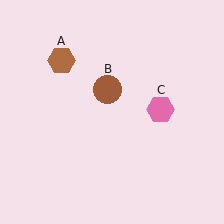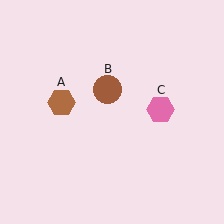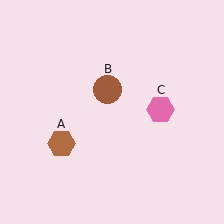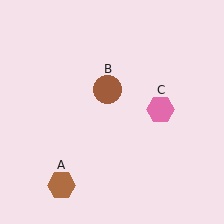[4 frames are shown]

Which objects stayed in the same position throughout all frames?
Brown circle (object B) and pink hexagon (object C) remained stationary.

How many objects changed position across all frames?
1 object changed position: brown hexagon (object A).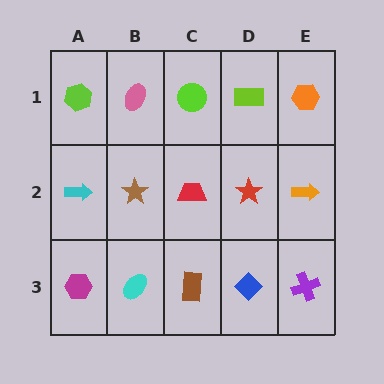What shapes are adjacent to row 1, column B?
A brown star (row 2, column B), a lime hexagon (row 1, column A), a lime circle (row 1, column C).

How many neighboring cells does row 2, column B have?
4.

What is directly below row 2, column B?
A cyan ellipse.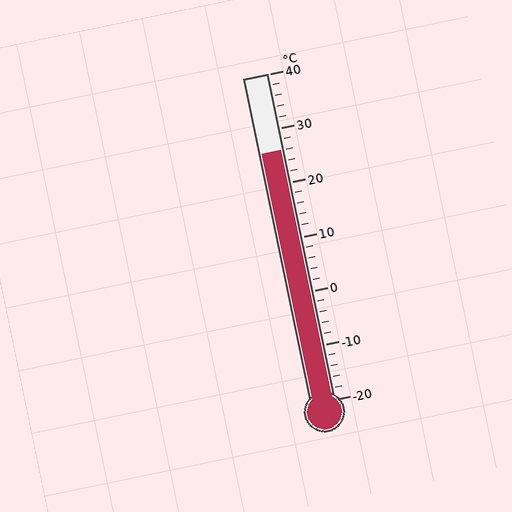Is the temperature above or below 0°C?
The temperature is above 0°C.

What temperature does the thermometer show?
The thermometer shows approximately 26°C.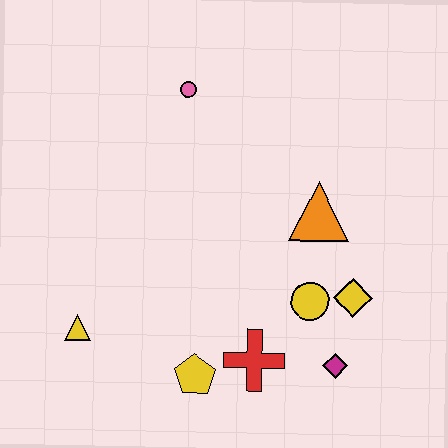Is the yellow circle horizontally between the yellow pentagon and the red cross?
No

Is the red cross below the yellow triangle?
Yes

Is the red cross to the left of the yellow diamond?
Yes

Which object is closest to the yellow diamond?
The yellow circle is closest to the yellow diamond.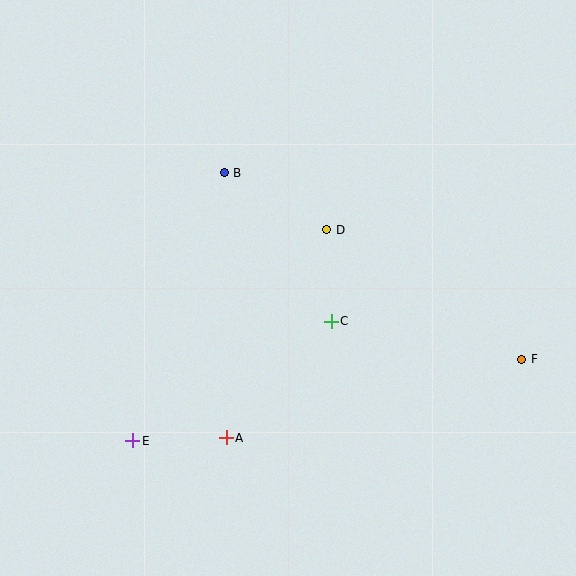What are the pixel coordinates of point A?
Point A is at (226, 438).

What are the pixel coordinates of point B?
Point B is at (224, 173).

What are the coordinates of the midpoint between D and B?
The midpoint between D and B is at (276, 201).